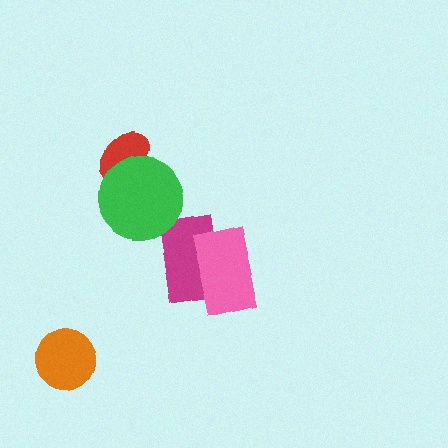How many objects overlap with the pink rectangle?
1 object overlaps with the pink rectangle.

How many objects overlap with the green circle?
1 object overlaps with the green circle.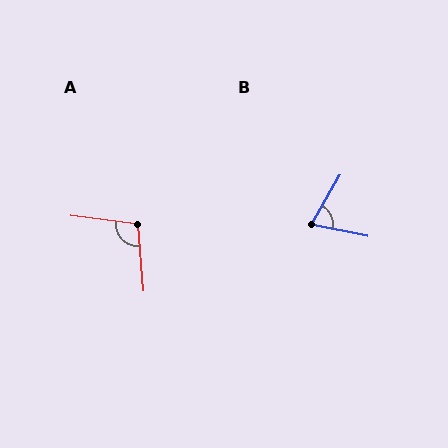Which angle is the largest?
A, at approximately 101 degrees.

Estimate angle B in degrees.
Approximately 71 degrees.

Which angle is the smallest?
B, at approximately 71 degrees.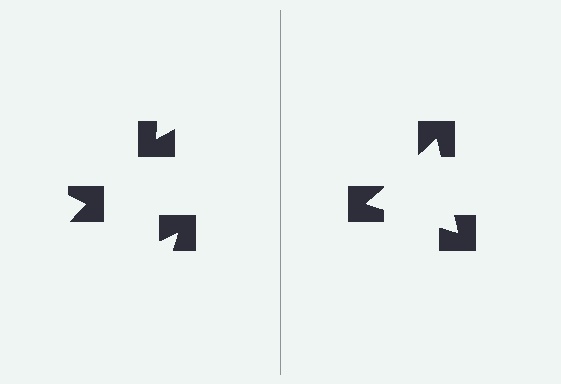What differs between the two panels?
The notched squares are positioned identically on both sides; only the wedge orientations differ. On the right they align to a triangle; on the left they are misaligned.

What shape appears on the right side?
An illusory triangle.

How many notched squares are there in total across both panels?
6 — 3 on each side.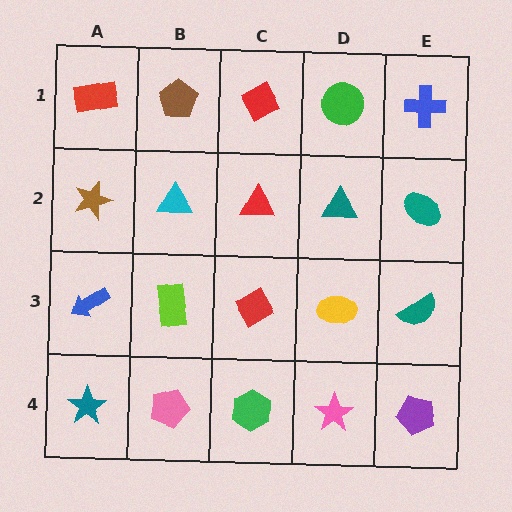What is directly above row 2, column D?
A green circle.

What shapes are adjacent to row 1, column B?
A cyan triangle (row 2, column B), a red rectangle (row 1, column A), a red diamond (row 1, column C).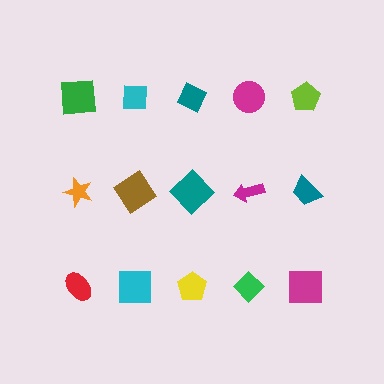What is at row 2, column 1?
An orange star.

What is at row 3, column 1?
A red ellipse.